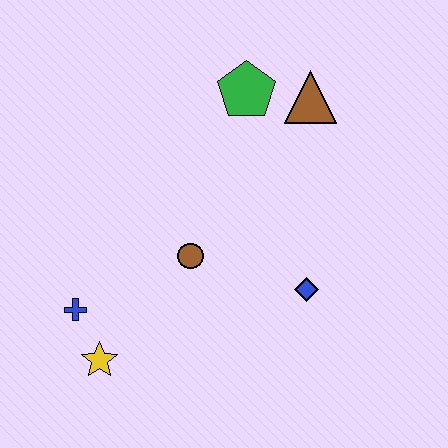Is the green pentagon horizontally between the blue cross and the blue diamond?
Yes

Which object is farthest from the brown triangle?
The yellow star is farthest from the brown triangle.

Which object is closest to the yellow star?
The blue cross is closest to the yellow star.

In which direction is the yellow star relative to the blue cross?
The yellow star is below the blue cross.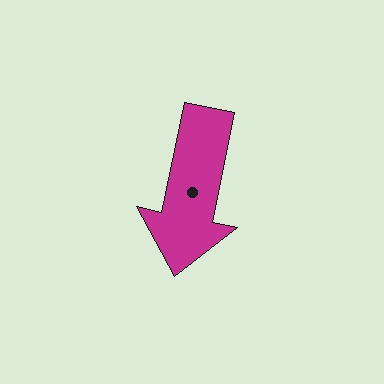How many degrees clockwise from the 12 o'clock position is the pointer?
Approximately 192 degrees.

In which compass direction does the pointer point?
South.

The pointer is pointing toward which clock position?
Roughly 6 o'clock.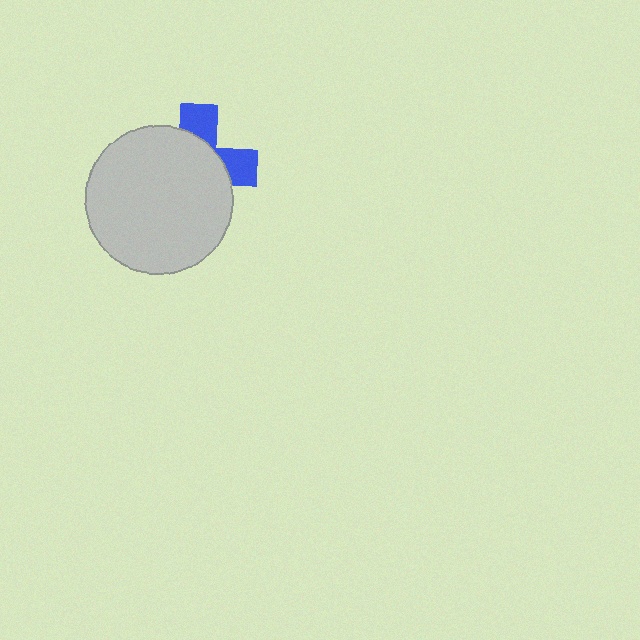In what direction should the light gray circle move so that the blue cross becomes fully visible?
The light gray circle should move toward the lower-left. That is the shortest direction to clear the overlap and leave the blue cross fully visible.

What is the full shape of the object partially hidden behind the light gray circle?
The partially hidden object is a blue cross.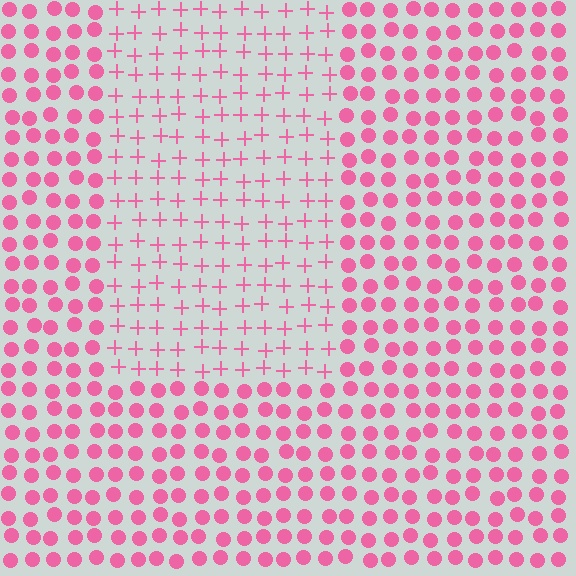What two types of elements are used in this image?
The image uses plus signs inside the rectangle region and circles outside it.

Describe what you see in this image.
The image is filled with small pink elements arranged in a uniform grid. A rectangle-shaped region contains plus signs, while the surrounding area contains circles. The boundary is defined purely by the change in element shape.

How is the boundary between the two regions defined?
The boundary is defined by a change in element shape: plus signs inside vs. circles outside. All elements share the same color and spacing.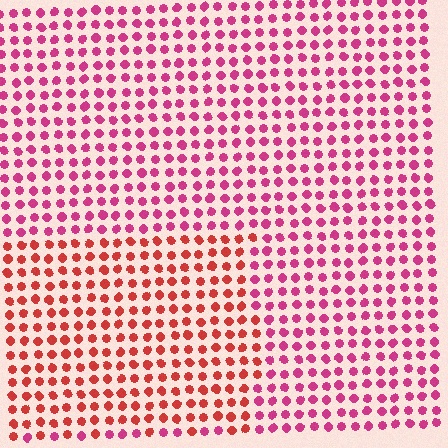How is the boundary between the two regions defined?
The boundary is defined purely by a slight shift in hue (about 33 degrees). Spacing, size, and orientation are identical on both sides.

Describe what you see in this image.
The image is filled with small magenta elements in a uniform arrangement. A rectangle-shaped region is visible where the elements are tinted to a slightly different hue, forming a subtle color boundary.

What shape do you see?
I see a rectangle.